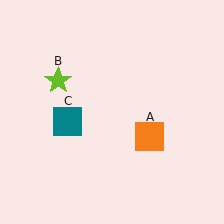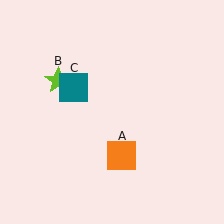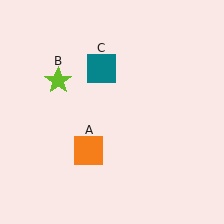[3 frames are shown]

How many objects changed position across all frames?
2 objects changed position: orange square (object A), teal square (object C).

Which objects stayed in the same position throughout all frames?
Lime star (object B) remained stationary.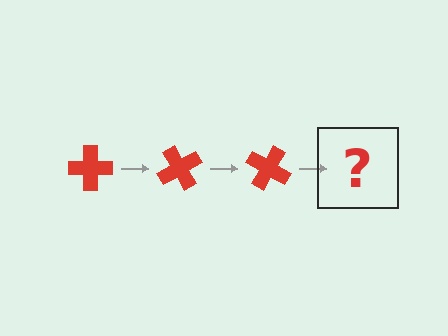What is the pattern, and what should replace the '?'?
The pattern is that the cross rotates 60 degrees each step. The '?' should be a red cross rotated 180 degrees.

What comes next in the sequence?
The next element should be a red cross rotated 180 degrees.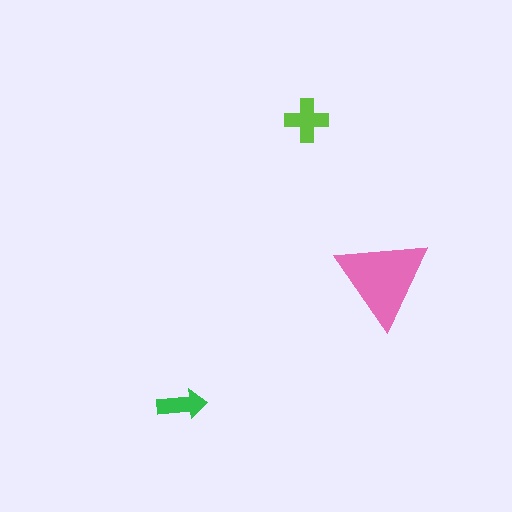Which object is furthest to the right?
The pink triangle is rightmost.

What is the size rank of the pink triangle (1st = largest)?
1st.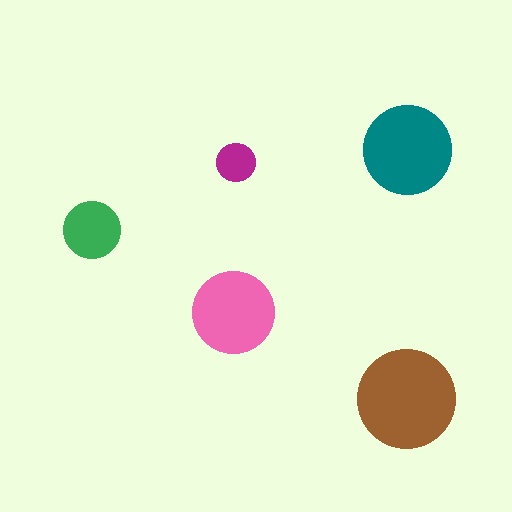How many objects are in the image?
There are 5 objects in the image.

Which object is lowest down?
The brown circle is bottommost.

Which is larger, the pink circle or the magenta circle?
The pink one.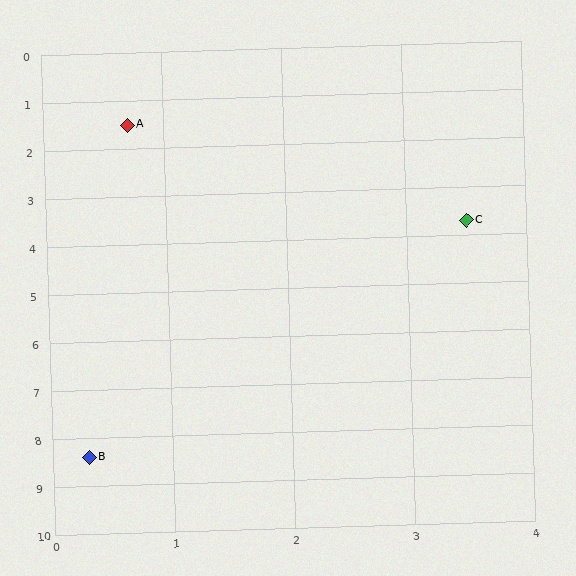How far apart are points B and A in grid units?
Points B and A are about 6.9 grid units apart.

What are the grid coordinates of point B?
Point B is at approximately (0.3, 8.4).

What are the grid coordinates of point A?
Point A is at approximately (0.7, 1.5).